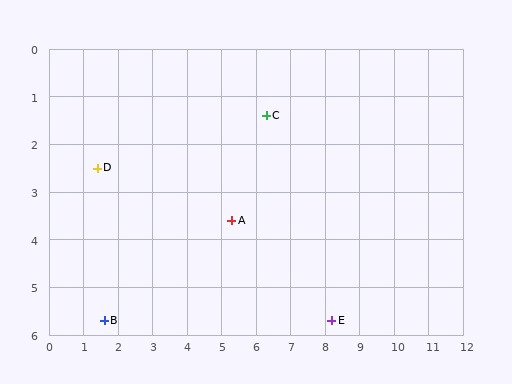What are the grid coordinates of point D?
Point D is at approximately (1.4, 2.5).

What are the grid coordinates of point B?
Point B is at approximately (1.6, 5.7).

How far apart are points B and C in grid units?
Points B and C are about 6.4 grid units apart.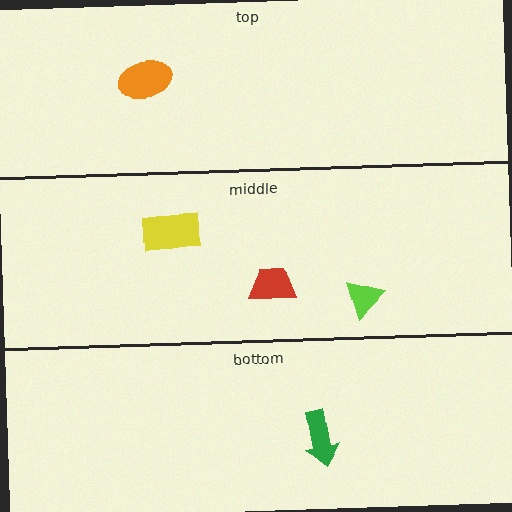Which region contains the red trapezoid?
The middle region.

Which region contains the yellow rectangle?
The middle region.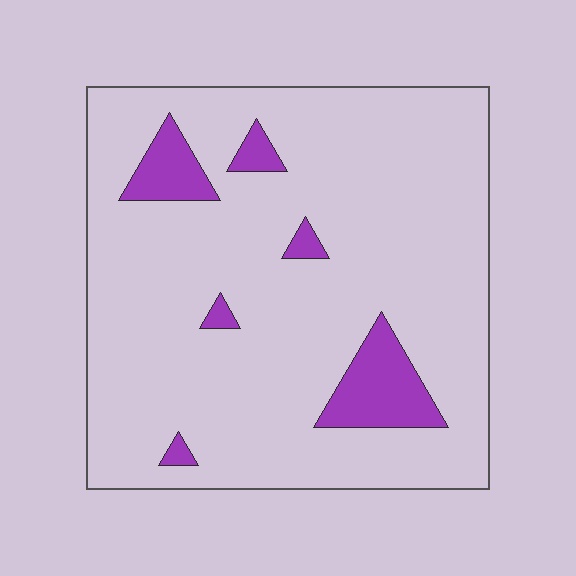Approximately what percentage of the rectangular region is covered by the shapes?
Approximately 10%.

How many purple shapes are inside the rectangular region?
6.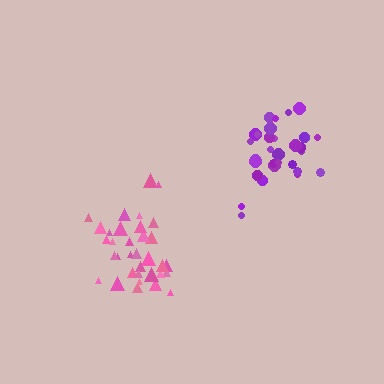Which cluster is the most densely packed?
Pink.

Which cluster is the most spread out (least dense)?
Purple.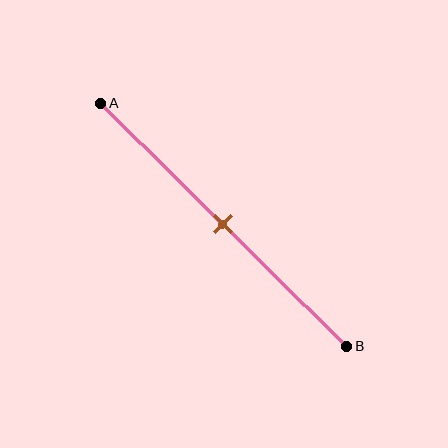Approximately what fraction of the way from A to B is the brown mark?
The brown mark is approximately 50% of the way from A to B.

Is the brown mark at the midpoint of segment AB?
Yes, the mark is approximately at the midpoint.